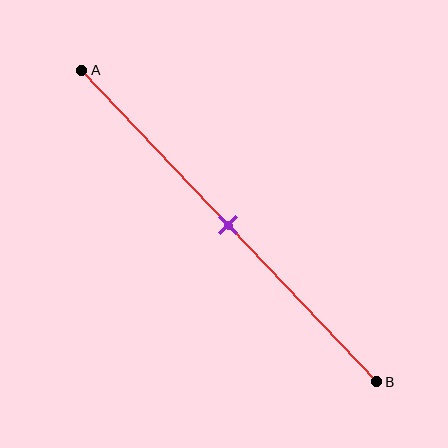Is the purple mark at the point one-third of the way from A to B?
No, the mark is at about 50% from A, not at the 33% one-third point.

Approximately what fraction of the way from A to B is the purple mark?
The purple mark is approximately 50% of the way from A to B.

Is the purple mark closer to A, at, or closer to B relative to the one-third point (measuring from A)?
The purple mark is closer to point B than the one-third point of segment AB.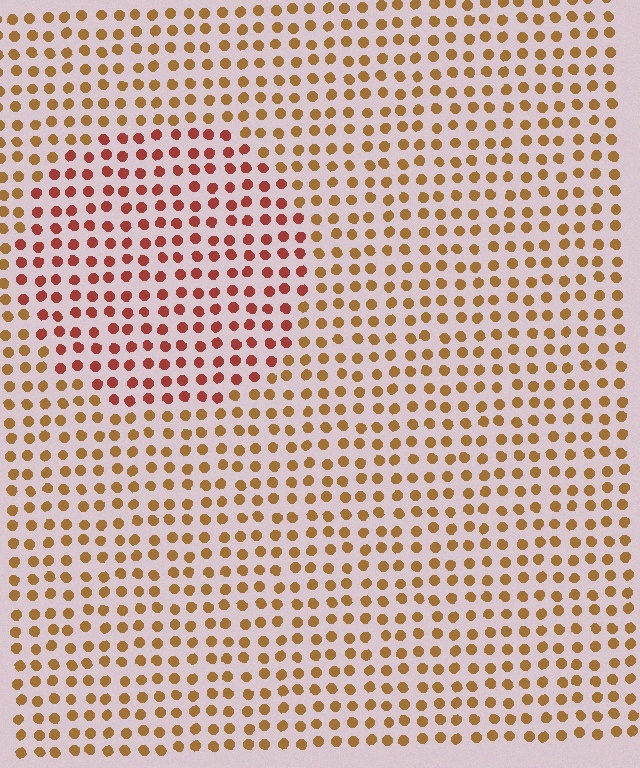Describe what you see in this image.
The image is filled with small brown elements in a uniform arrangement. A circle-shaped region is visible where the elements are tinted to a slightly different hue, forming a subtle color boundary.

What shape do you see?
I see a circle.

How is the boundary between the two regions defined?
The boundary is defined purely by a slight shift in hue (about 31 degrees). Spacing, size, and orientation are identical on both sides.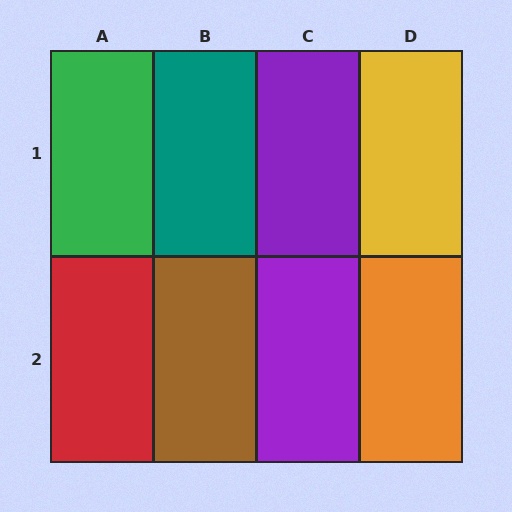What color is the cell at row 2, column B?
Brown.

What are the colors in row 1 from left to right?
Green, teal, purple, yellow.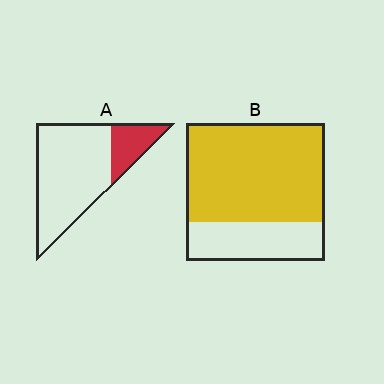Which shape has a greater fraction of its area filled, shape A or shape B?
Shape B.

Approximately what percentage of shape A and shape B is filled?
A is approximately 20% and B is approximately 70%.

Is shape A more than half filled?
No.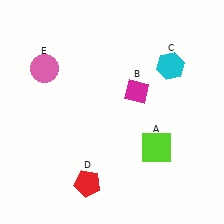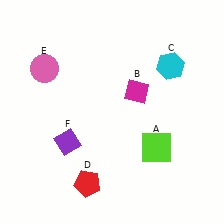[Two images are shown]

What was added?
A purple diamond (F) was added in Image 2.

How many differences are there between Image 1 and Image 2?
There is 1 difference between the two images.